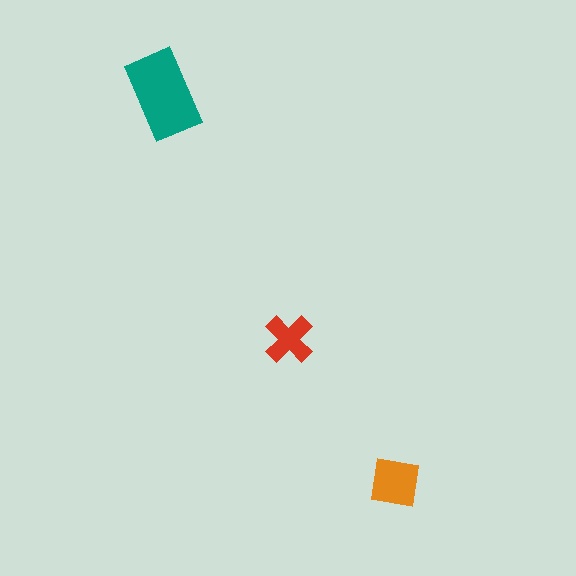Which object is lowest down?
The orange square is bottommost.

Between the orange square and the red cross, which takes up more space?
The orange square.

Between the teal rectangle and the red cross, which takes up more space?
The teal rectangle.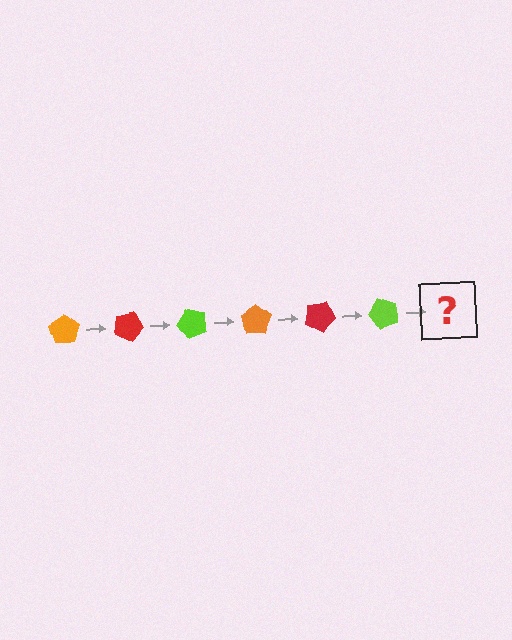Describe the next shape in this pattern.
It should be an orange pentagon, rotated 150 degrees from the start.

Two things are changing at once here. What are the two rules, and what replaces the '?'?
The two rules are that it rotates 25 degrees each step and the color cycles through orange, red, and lime. The '?' should be an orange pentagon, rotated 150 degrees from the start.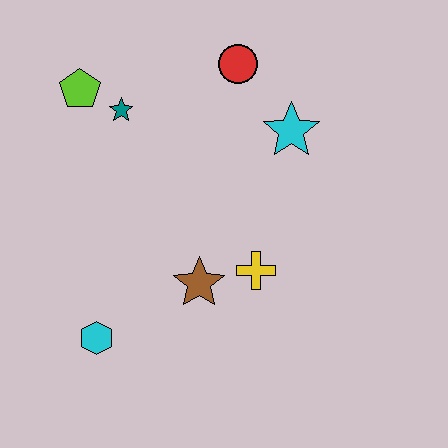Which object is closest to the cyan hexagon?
The brown star is closest to the cyan hexagon.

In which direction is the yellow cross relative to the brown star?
The yellow cross is to the right of the brown star.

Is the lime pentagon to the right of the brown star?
No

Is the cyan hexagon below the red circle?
Yes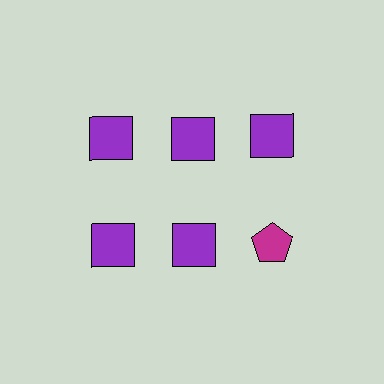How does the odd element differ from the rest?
It differs in both color (magenta instead of purple) and shape (pentagon instead of square).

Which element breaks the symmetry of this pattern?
The magenta pentagon in the second row, center column breaks the symmetry. All other shapes are purple squares.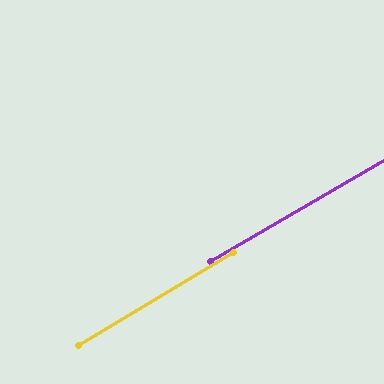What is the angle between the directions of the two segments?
Approximately 1 degree.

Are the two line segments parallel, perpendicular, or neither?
Parallel — their directions differ by only 0.6°.